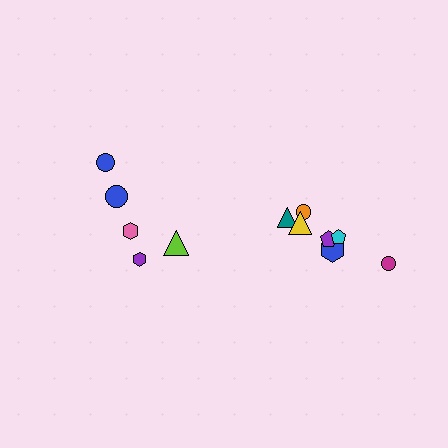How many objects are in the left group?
There are 5 objects.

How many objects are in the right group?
There are 7 objects.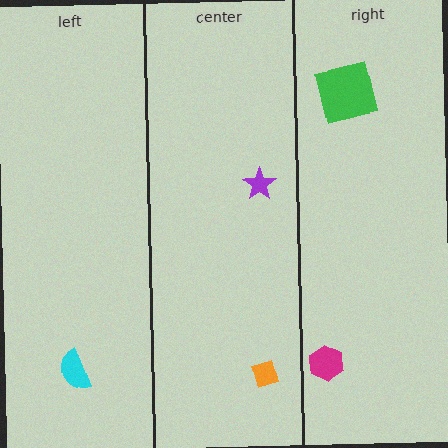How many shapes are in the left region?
1.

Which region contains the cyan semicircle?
The left region.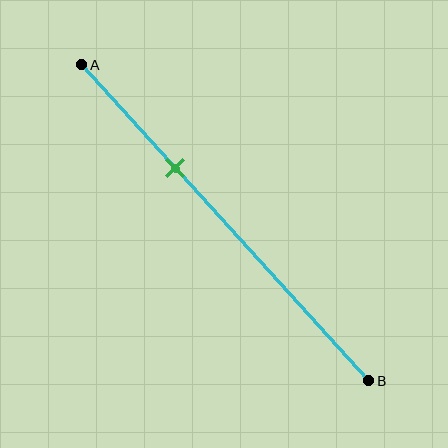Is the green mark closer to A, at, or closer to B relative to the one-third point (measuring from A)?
The green mark is approximately at the one-third point of segment AB.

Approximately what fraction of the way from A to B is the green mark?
The green mark is approximately 35% of the way from A to B.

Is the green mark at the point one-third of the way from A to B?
Yes, the mark is approximately at the one-third point.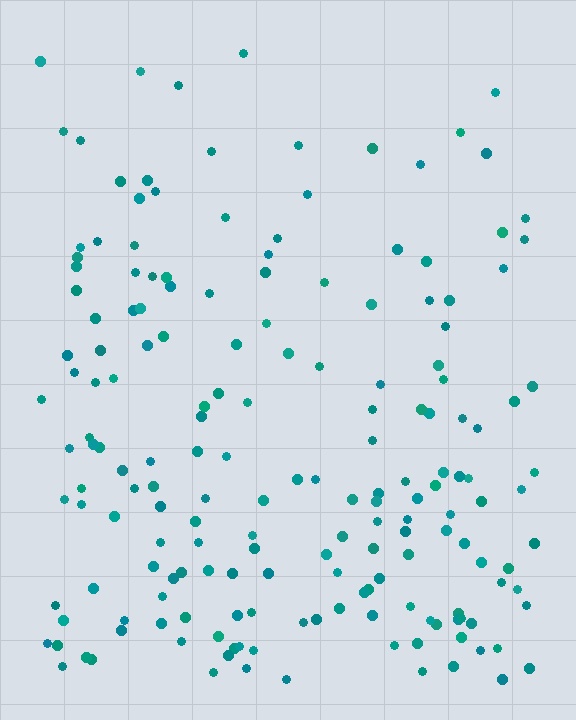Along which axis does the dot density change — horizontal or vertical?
Vertical.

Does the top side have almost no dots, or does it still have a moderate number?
Still a moderate number, just noticeably fewer than the bottom.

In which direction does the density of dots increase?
From top to bottom, with the bottom side densest.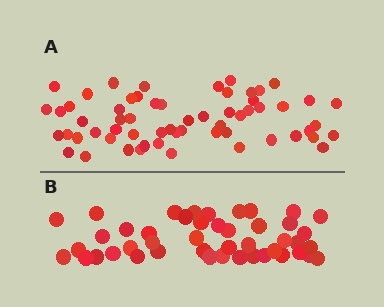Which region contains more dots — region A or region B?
Region A (the top region) has more dots.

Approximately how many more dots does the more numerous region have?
Region A has approximately 15 more dots than region B.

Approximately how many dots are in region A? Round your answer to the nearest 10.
About 60 dots.